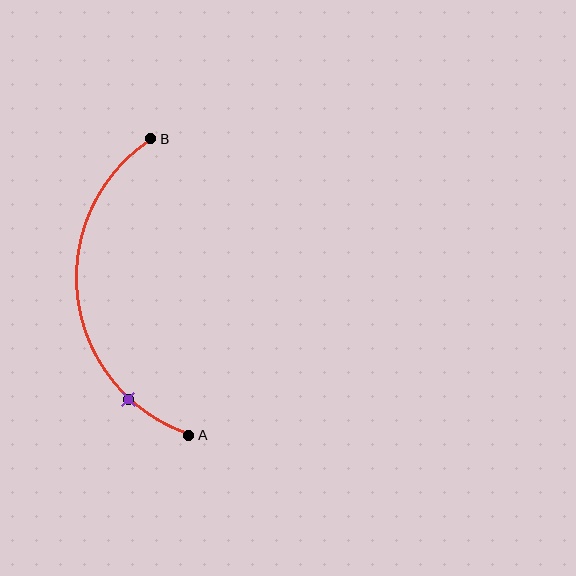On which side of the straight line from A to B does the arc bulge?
The arc bulges to the left of the straight line connecting A and B.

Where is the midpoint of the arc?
The arc midpoint is the point on the curve farthest from the straight line joining A and B. It sits to the left of that line.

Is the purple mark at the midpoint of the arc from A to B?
No. The purple mark lies on the arc but is closer to endpoint A. The arc midpoint would be at the point on the curve equidistant along the arc from both A and B.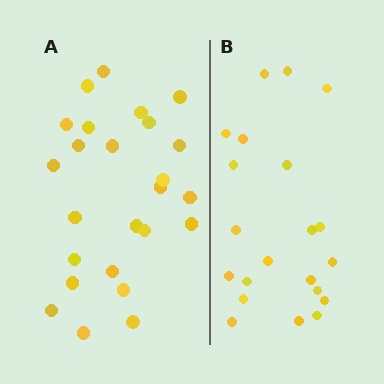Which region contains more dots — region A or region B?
Region A (the left region) has more dots.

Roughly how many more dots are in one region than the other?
Region A has about 4 more dots than region B.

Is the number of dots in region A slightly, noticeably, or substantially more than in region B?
Region A has only slightly more — the two regions are fairly close. The ratio is roughly 1.2 to 1.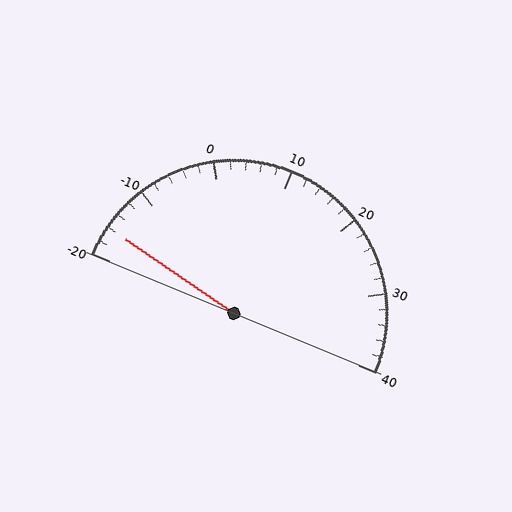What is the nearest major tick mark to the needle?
The nearest major tick mark is -20.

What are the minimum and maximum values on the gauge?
The gauge ranges from -20 to 40.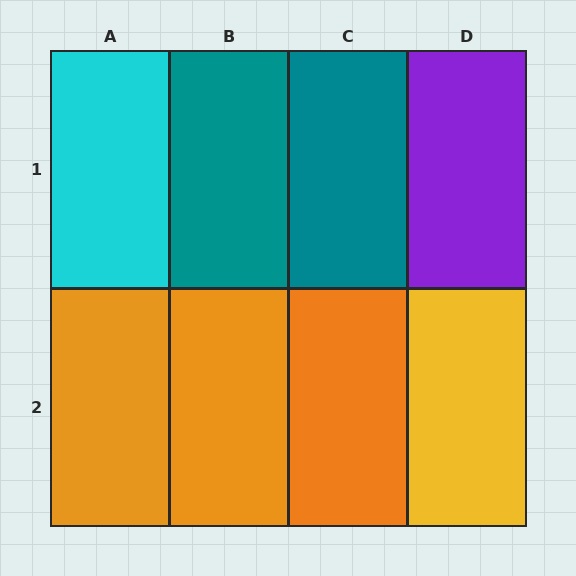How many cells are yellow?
1 cell is yellow.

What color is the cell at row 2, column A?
Orange.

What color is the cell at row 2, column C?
Orange.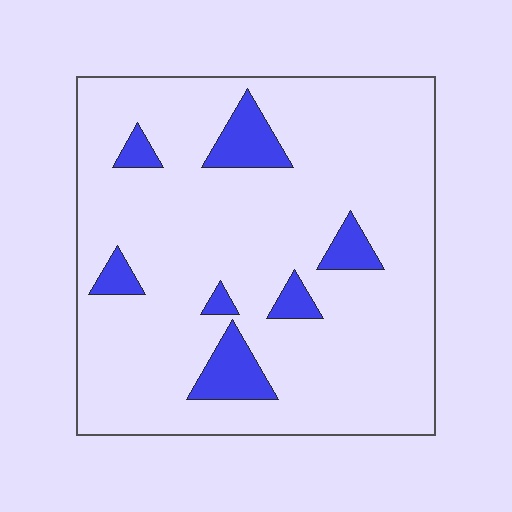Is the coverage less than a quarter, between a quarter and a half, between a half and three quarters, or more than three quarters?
Less than a quarter.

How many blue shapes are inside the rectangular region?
7.